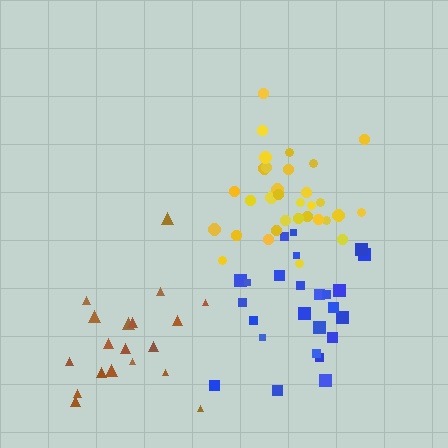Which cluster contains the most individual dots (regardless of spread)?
Yellow (32).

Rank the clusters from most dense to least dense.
yellow, brown, blue.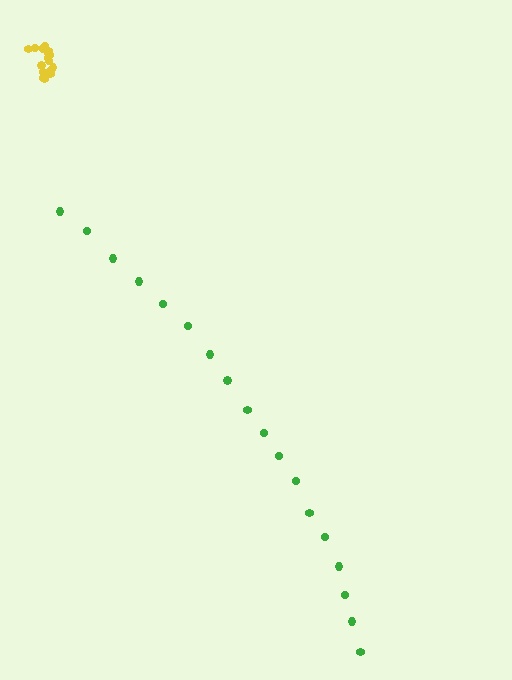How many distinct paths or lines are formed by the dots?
There are 2 distinct paths.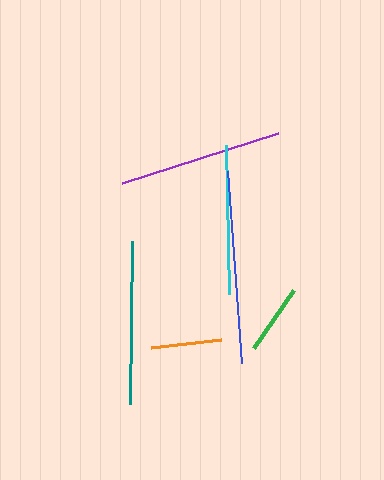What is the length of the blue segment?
The blue segment is approximately 192 pixels long.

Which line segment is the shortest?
The green line is the shortest at approximately 70 pixels.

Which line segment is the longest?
The blue line is the longest at approximately 192 pixels.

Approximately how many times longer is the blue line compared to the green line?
The blue line is approximately 2.7 times the length of the green line.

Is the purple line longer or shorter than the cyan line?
The purple line is longer than the cyan line.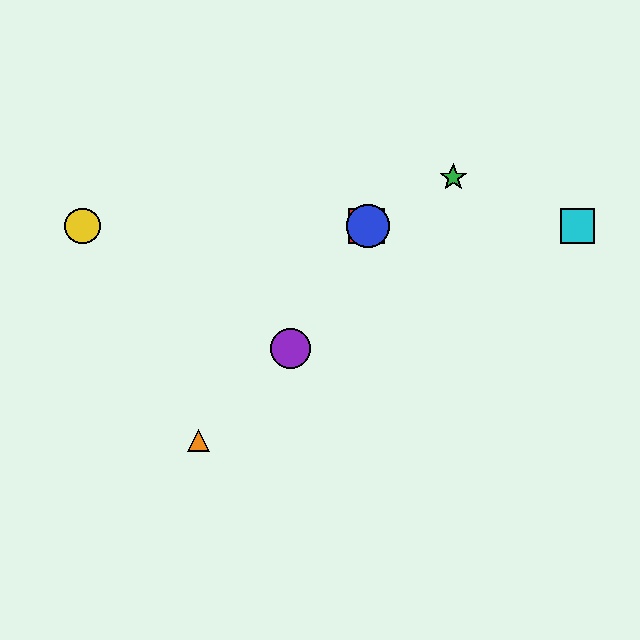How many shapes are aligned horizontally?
4 shapes (the red square, the blue circle, the yellow circle, the cyan square) are aligned horizontally.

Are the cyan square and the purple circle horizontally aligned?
No, the cyan square is at y≈226 and the purple circle is at y≈348.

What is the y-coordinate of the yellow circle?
The yellow circle is at y≈226.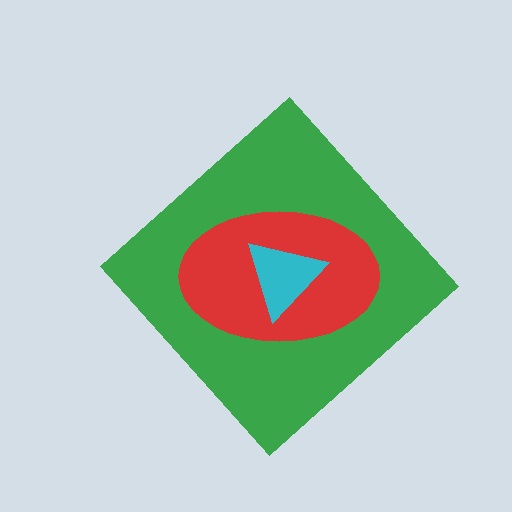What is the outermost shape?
The green diamond.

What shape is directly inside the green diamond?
The red ellipse.